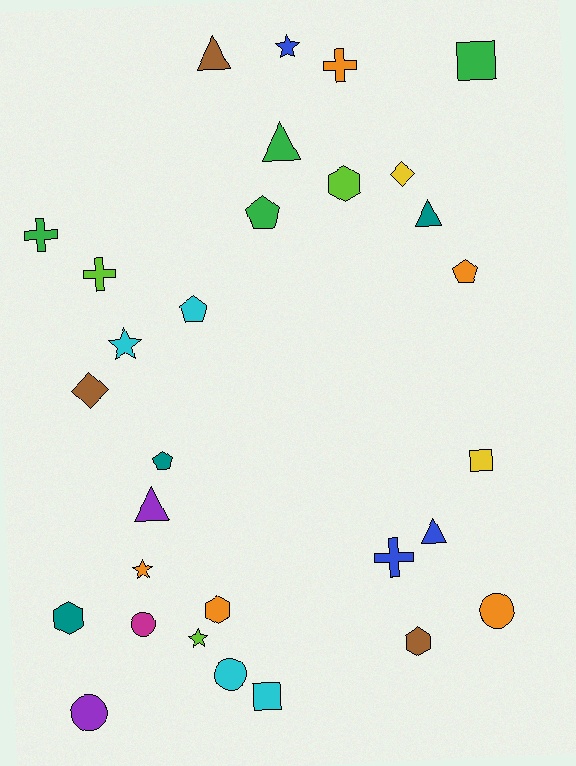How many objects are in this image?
There are 30 objects.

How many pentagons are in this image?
There are 4 pentagons.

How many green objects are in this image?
There are 4 green objects.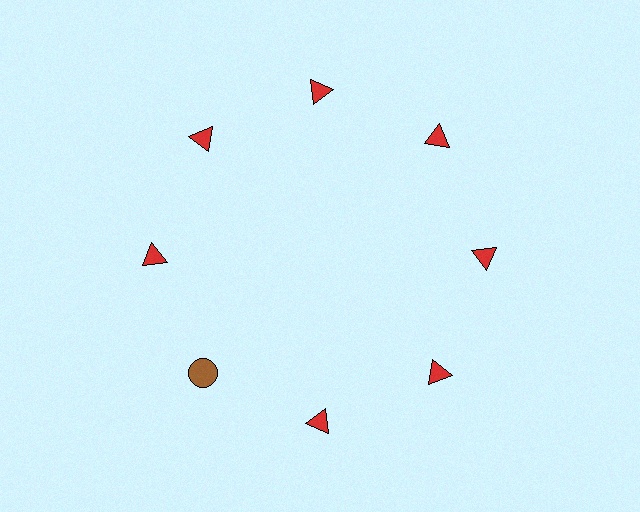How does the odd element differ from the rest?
It differs in both color (brown instead of red) and shape (circle instead of triangle).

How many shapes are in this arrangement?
There are 8 shapes arranged in a ring pattern.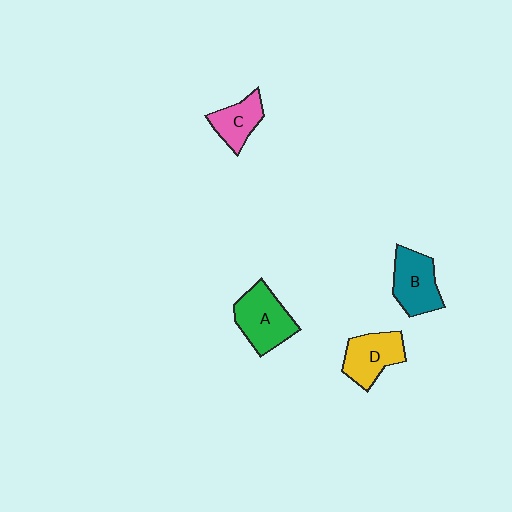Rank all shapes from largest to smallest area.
From largest to smallest: A (green), B (teal), D (yellow), C (pink).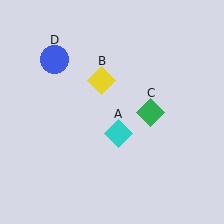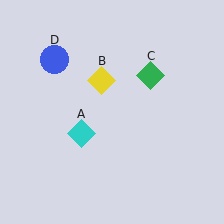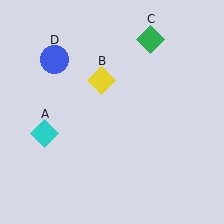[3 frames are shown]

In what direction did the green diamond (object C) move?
The green diamond (object C) moved up.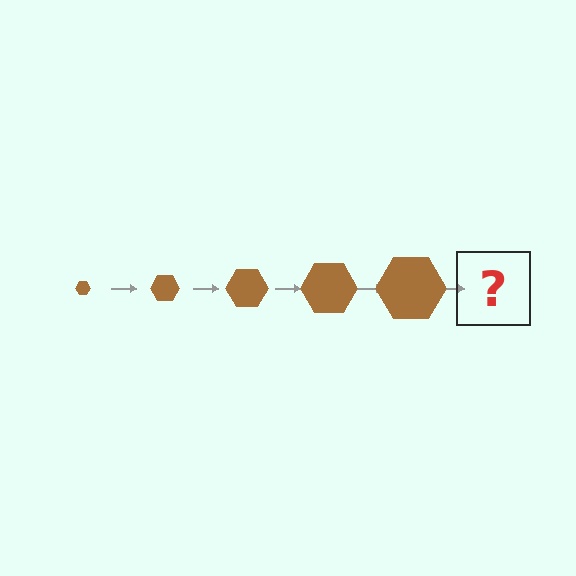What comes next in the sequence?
The next element should be a brown hexagon, larger than the previous one.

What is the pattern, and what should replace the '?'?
The pattern is that the hexagon gets progressively larger each step. The '?' should be a brown hexagon, larger than the previous one.